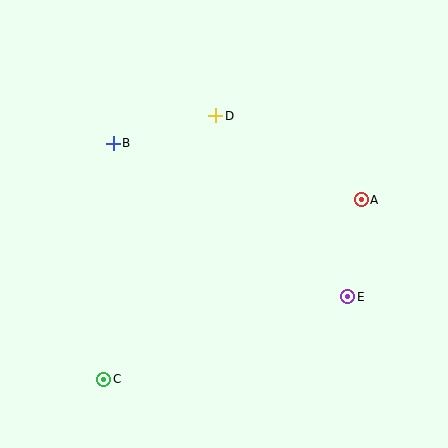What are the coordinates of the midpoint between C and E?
The midpoint between C and E is at (226, 338).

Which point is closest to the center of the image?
Point D at (216, 116) is closest to the center.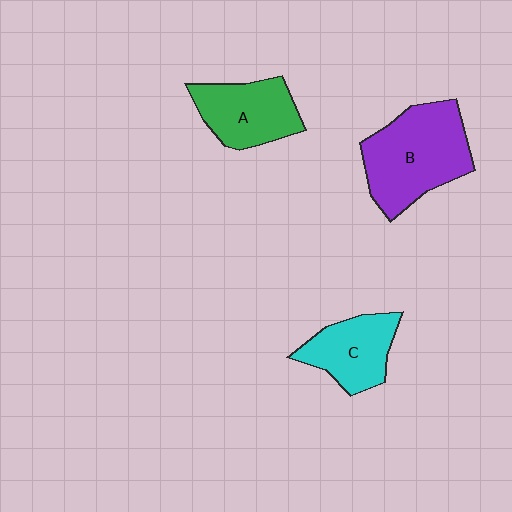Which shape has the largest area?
Shape B (purple).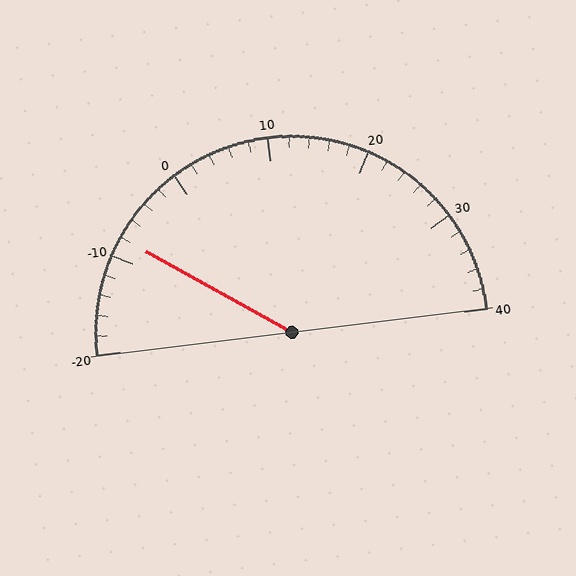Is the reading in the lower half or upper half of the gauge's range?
The reading is in the lower half of the range (-20 to 40).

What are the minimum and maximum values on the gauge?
The gauge ranges from -20 to 40.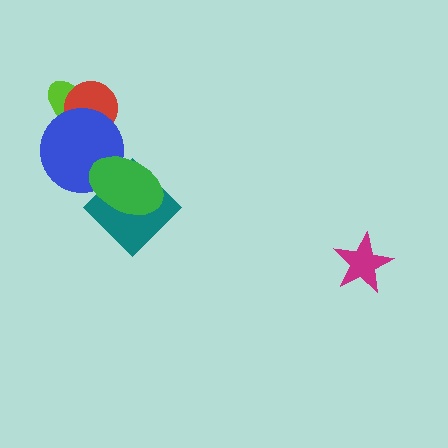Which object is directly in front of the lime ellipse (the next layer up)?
The red circle is directly in front of the lime ellipse.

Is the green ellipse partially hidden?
No, no other shape covers it.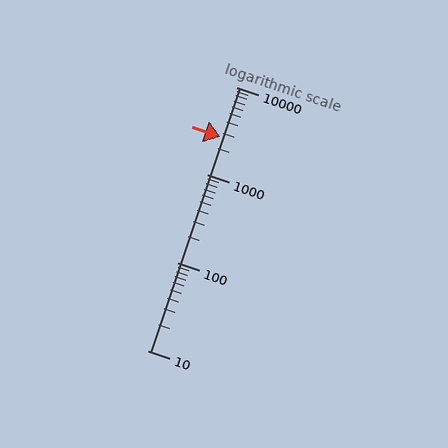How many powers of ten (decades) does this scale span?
The scale spans 3 decades, from 10 to 10000.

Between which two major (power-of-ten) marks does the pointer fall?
The pointer is between 1000 and 10000.